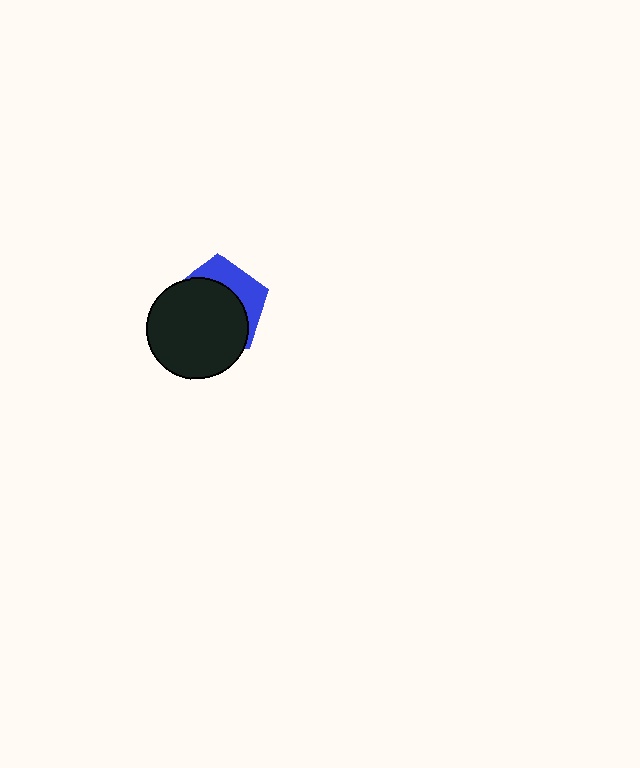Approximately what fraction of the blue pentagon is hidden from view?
Roughly 68% of the blue pentagon is hidden behind the black circle.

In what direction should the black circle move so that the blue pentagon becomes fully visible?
The black circle should move toward the lower-left. That is the shortest direction to clear the overlap and leave the blue pentagon fully visible.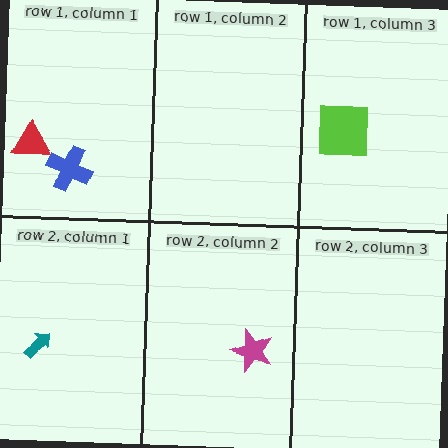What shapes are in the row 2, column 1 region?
The teal arrow.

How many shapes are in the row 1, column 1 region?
2.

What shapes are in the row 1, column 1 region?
The blue cross, the red triangle.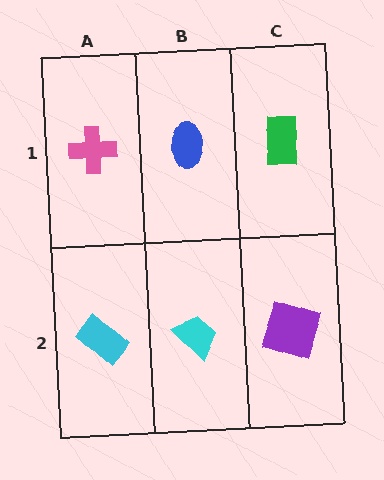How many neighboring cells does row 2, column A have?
2.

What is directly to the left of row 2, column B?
A cyan rectangle.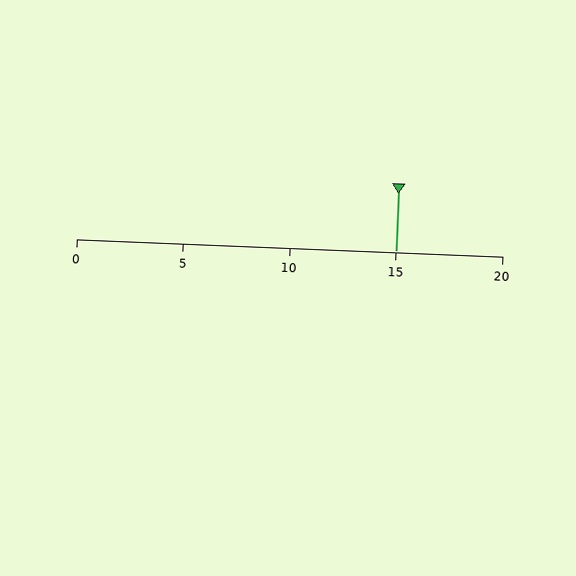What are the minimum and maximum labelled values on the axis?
The axis runs from 0 to 20.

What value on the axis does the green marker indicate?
The marker indicates approximately 15.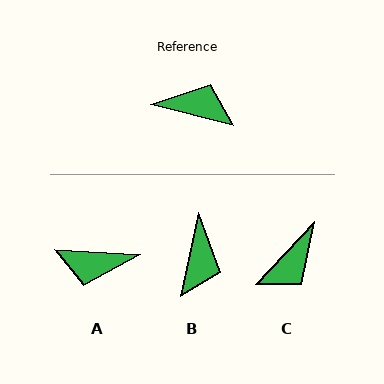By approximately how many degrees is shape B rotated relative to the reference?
Approximately 87 degrees clockwise.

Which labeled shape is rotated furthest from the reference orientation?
A, about 169 degrees away.